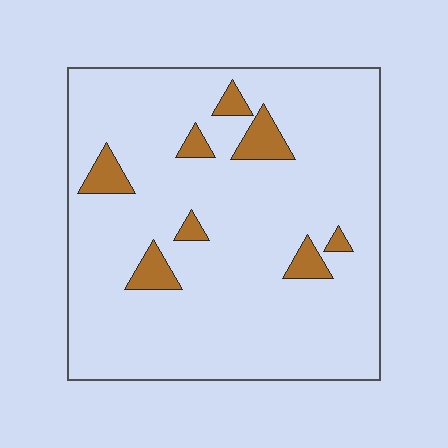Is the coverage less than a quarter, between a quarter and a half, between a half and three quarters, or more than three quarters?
Less than a quarter.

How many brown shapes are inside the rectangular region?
8.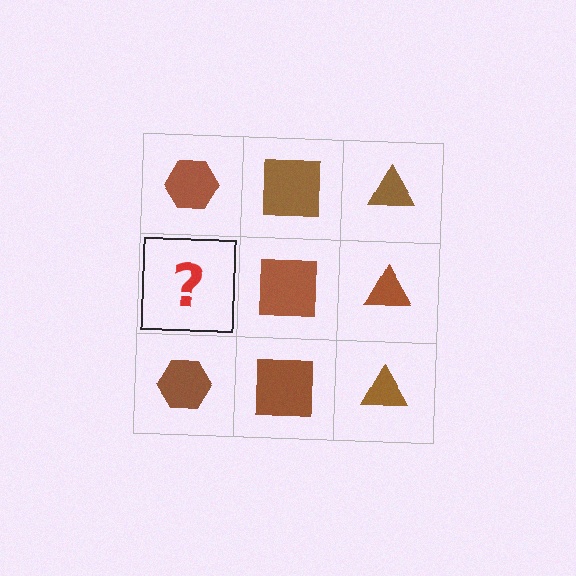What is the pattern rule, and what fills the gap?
The rule is that each column has a consistent shape. The gap should be filled with a brown hexagon.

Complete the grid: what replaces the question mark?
The question mark should be replaced with a brown hexagon.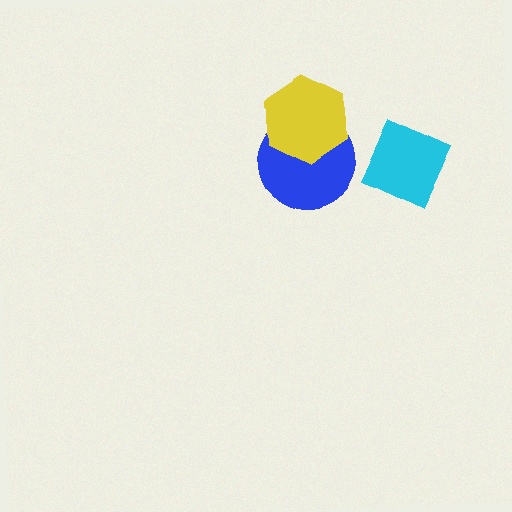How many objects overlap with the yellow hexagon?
1 object overlaps with the yellow hexagon.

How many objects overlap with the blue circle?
1 object overlaps with the blue circle.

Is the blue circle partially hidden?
Yes, it is partially covered by another shape.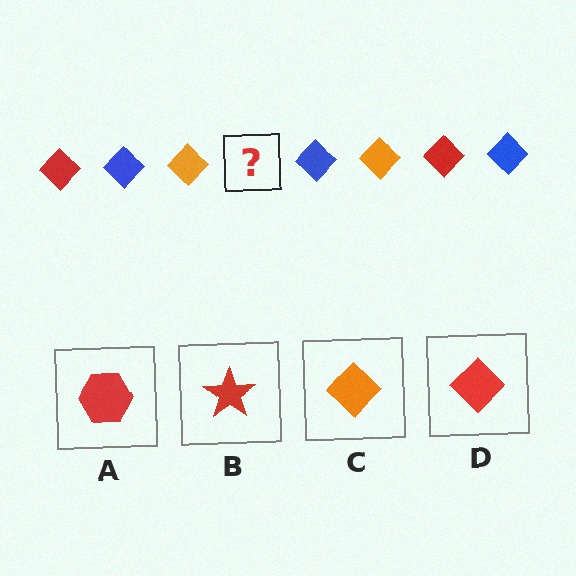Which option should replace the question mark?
Option D.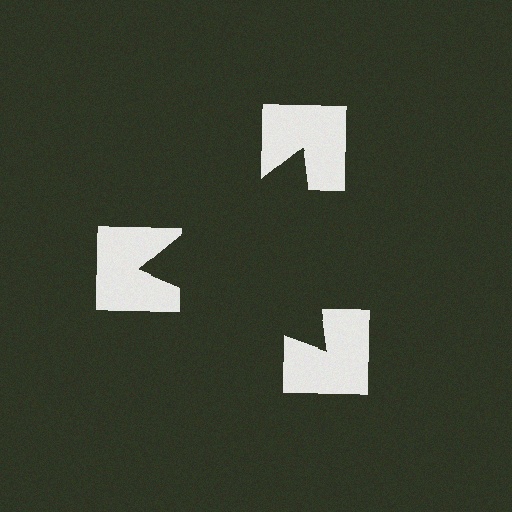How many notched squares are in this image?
There are 3 — one at each vertex of the illusory triangle.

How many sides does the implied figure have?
3 sides.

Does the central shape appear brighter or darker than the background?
It typically appears slightly darker than the background, even though no actual brightness change is drawn.